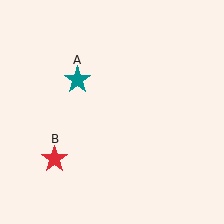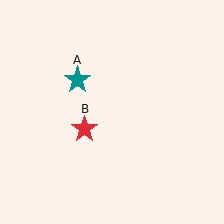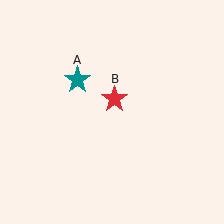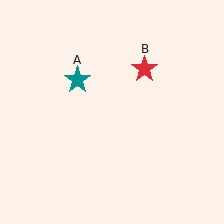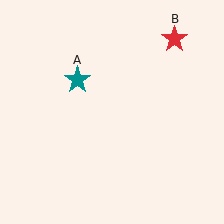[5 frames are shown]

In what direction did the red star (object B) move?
The red star (object B) moved up and to the right.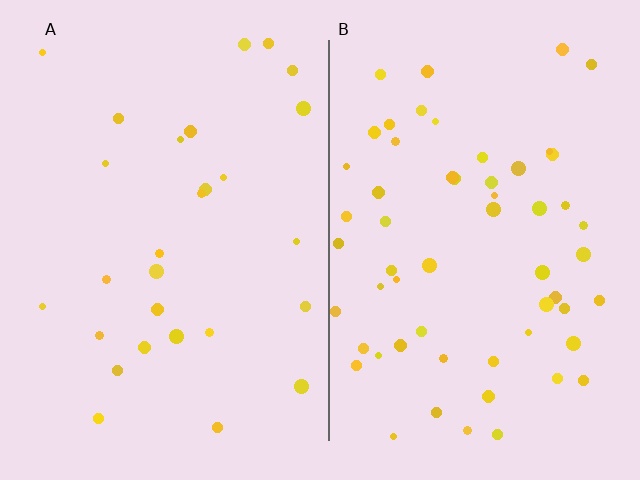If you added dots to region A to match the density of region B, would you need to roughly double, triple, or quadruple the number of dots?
Approximately double.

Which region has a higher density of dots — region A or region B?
B (the right).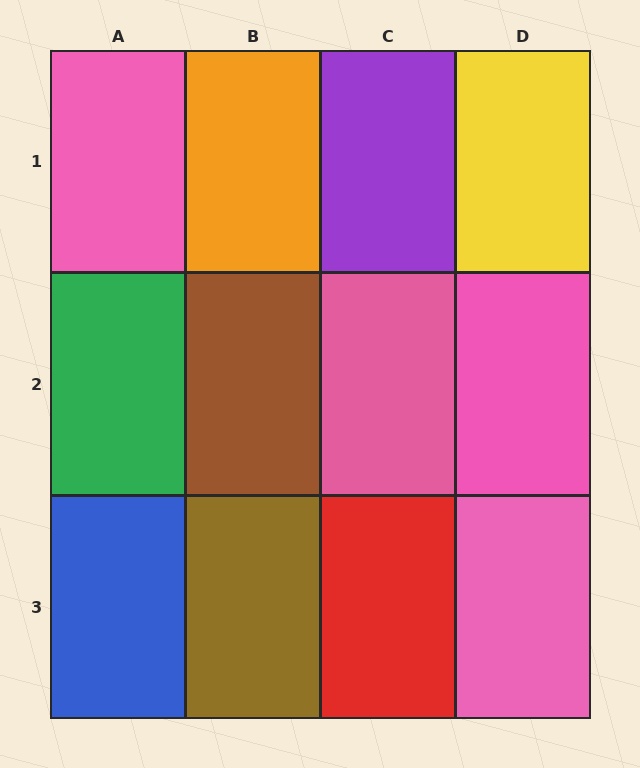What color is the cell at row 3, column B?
Brown.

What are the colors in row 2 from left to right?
Green, brown, pink, pink.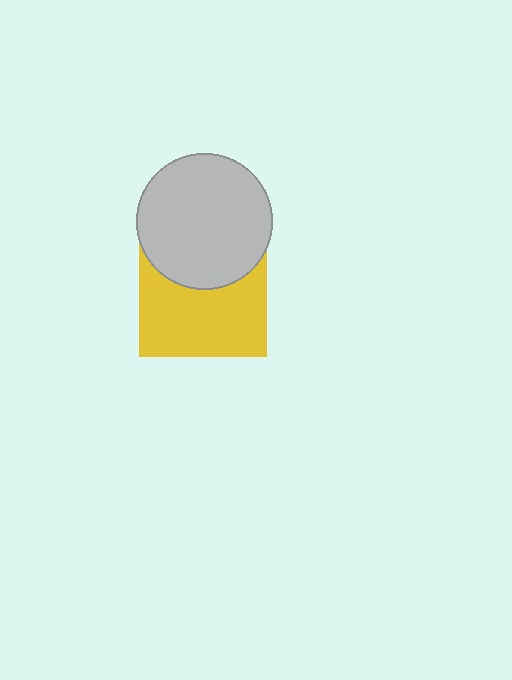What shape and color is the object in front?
The object in front is a light gray circle.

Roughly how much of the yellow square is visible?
About half of it is visible (roughly 62%).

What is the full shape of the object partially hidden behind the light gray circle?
The partially hidden object is a yellow square.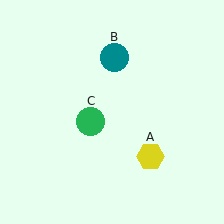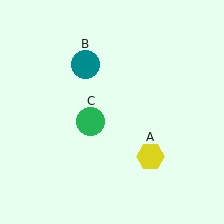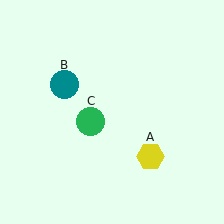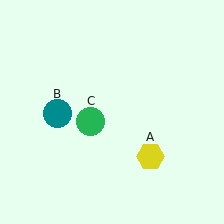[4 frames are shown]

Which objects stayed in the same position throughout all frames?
Yellow hexagon (object A) and green circle (object C) remained stationary.